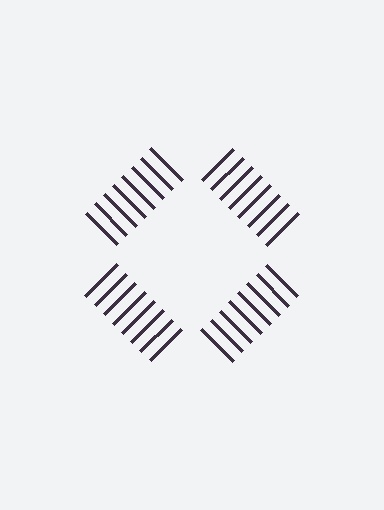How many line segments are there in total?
32 — 8 along each of the 4 edges.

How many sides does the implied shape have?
4 sides — the line-ends trace a square.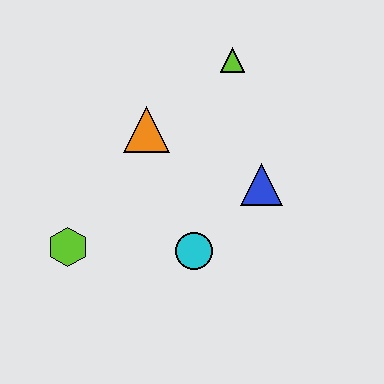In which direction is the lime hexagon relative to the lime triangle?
The lime hexagon is below the lime triangle.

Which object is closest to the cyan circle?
The blue triangle is closest to the cyan circle.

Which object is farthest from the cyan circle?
The lime triangle is farthest from the cyan circle.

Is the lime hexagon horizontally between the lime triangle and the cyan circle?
No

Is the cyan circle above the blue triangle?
No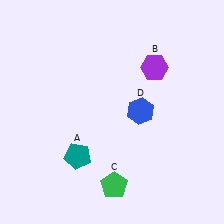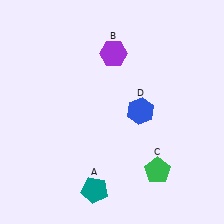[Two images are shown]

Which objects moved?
The objects that moved are: the teal pentagon (A), the purple hexagon (B), the green pentagon (C).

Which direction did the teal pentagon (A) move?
The teal pentagon (A) moved down.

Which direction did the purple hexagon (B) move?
The purple hexagon (B) moved left.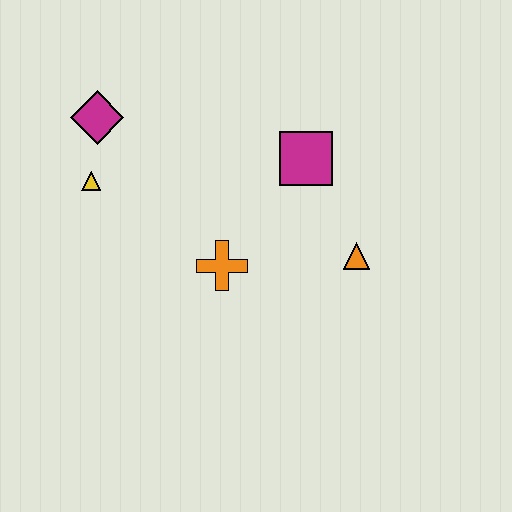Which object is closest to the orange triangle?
The magenta square is closest to the orange triangle.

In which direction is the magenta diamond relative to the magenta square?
The magenta diamond is to the left of the magenta square.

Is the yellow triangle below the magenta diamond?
Yes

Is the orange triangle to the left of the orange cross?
No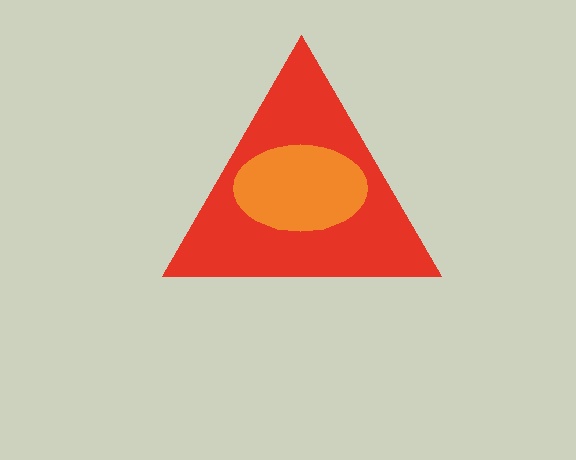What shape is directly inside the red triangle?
The orange ellipse.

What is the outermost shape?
The red triangle.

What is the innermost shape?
The orange ellipse.